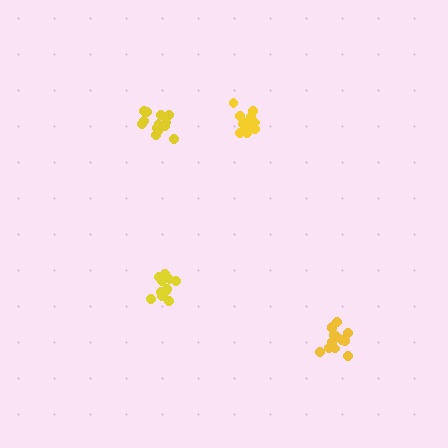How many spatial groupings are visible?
There are 4 spatial groupings.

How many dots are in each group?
Group 1: 14 dots, Group 2: 11 dots, Group 3: 13 dots, Group 4: 13 dots (51 total).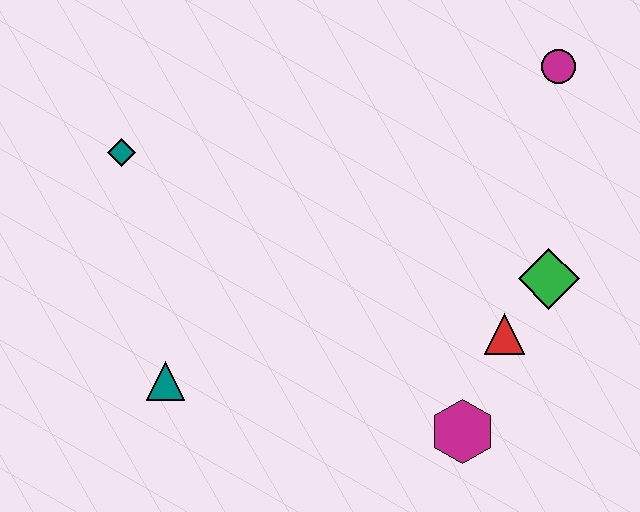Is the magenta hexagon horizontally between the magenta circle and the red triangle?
No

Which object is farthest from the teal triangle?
The magenta circle is farthest from the teal triangle.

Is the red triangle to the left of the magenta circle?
Yes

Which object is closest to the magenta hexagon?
The red triangle is closest to the magenta hexagon.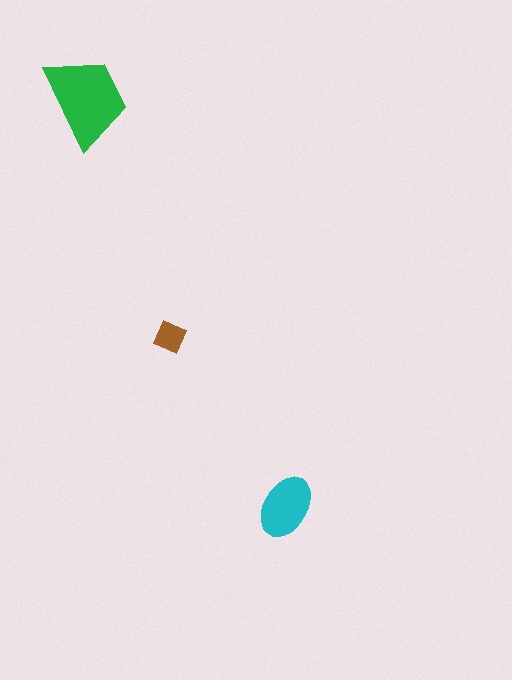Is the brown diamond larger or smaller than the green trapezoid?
Smaller.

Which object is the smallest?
The brown diamond.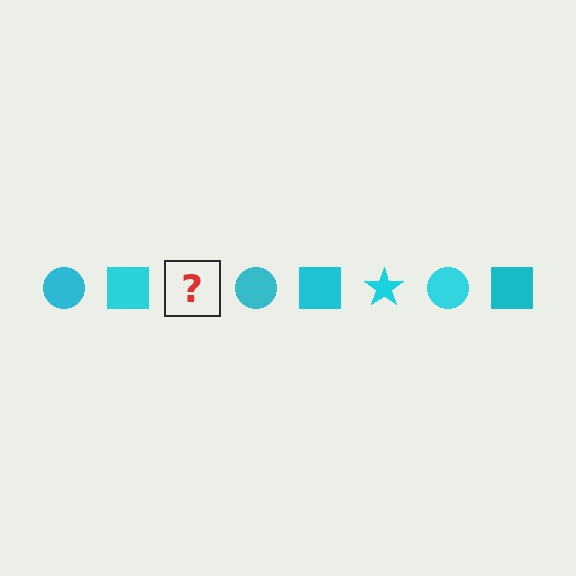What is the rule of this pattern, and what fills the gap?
The rule is that the pattern cycles through circle, square, star shapes in cyan. The gap should be filled with a cyan star.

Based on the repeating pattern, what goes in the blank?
The blank should be a cyan star.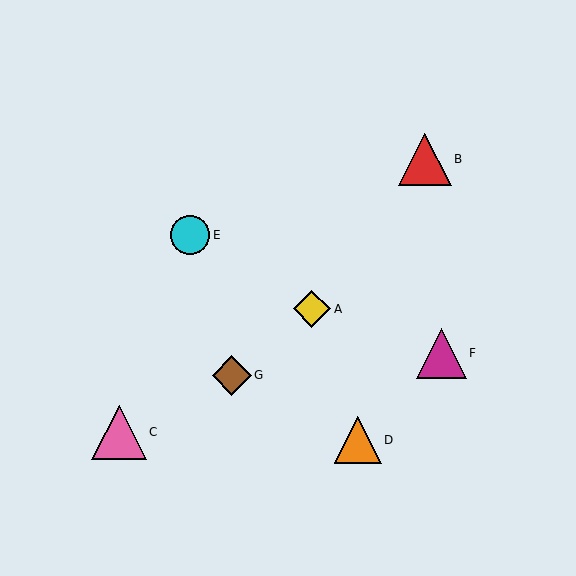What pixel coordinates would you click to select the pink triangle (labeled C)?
Click at (119, 432) to select the pink triangle C.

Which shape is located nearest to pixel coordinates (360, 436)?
The orange triangle (labeled D) at (358, 440) is nearest to that location.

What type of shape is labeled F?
Shape F is a magenta triangle.